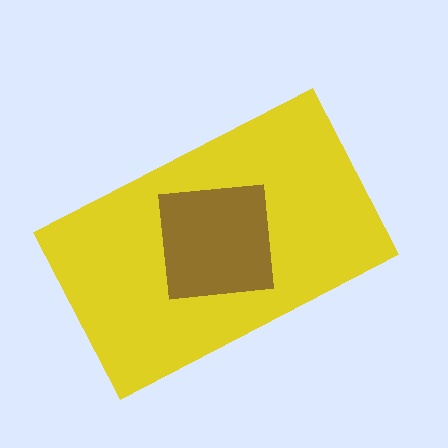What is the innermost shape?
The brown square.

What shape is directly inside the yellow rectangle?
The brown square.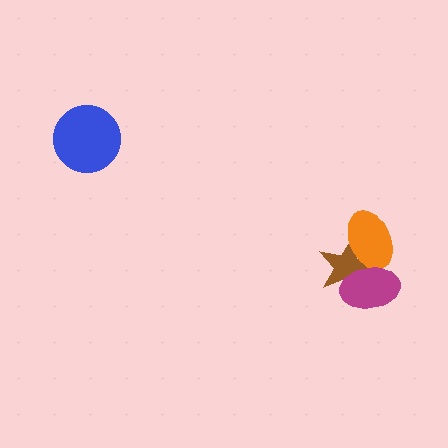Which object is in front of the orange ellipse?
The magenta ellipse is in front of the orange ellipse.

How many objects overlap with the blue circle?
0 objects overlap with the blue circle.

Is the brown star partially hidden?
Yes, it is partially covered by another shape.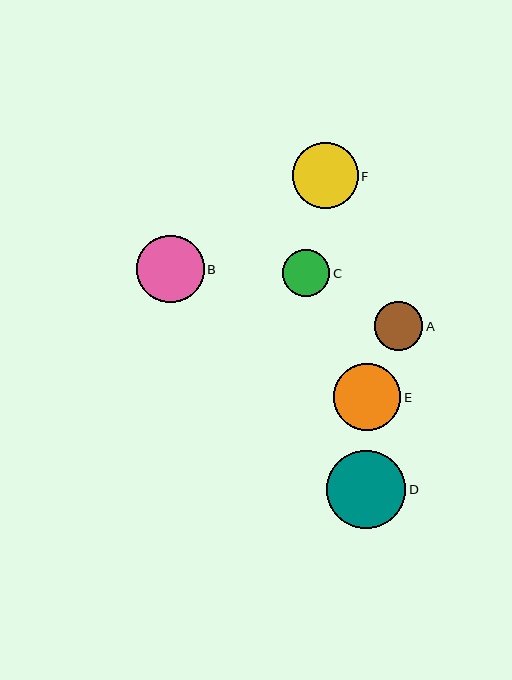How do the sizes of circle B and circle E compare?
Circle B and circle E are approximately the same size.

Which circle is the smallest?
Circle C is the smallest with a size of approximately 47 pixels.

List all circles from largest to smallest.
From largest to smallest: D, B, E, F, A, C.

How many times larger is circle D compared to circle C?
Circle D is approximately 1.7 times the size of circle C.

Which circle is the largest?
Circle D is the largest with a size of approximately 79 pixels.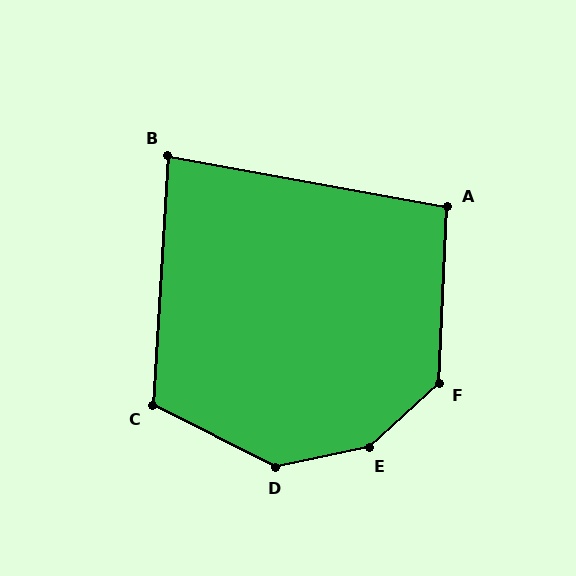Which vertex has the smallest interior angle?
B, at approximately 83 degrees.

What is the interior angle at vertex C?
Approximately 113 degrees (obtuse).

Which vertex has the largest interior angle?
E, at approximately 149 degrees.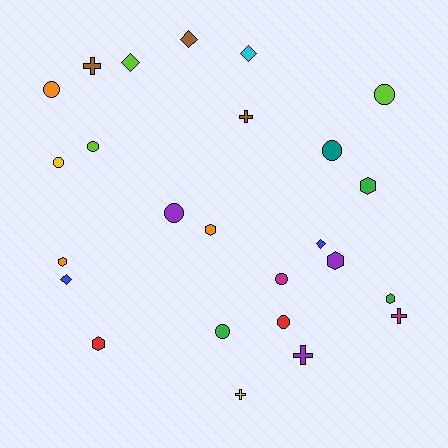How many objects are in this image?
There are 25 objects.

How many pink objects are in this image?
There are no pink objects.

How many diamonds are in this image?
There are 5 diamonds.